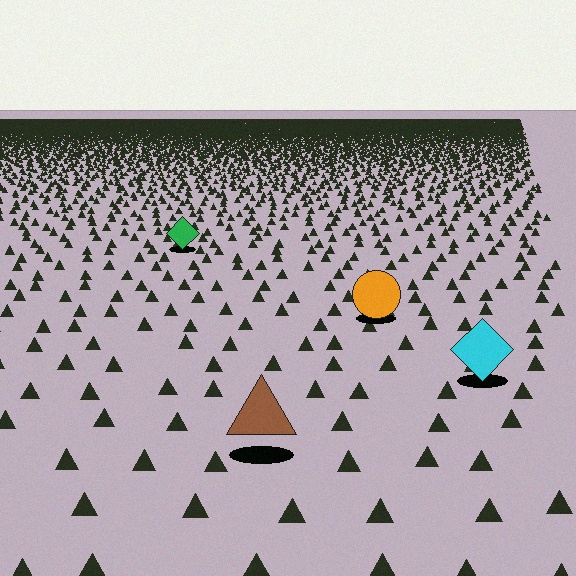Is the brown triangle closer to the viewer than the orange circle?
Yes. The brown triangle is closer — you can tell from the texture gradient: the ground texture is coarser near it.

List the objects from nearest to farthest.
From nearest to farthest: the brown triangle, the cyan diamond, the orange circle, the green diamond.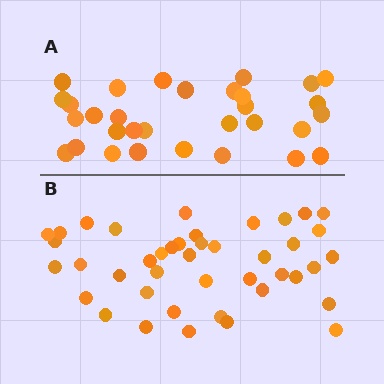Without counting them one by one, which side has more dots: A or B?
Region B (the bottom region) has more dots.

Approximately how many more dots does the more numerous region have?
Region B has roughly 12 or so more dots than region A.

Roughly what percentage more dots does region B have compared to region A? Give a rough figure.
About 35% more.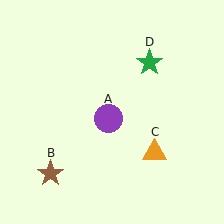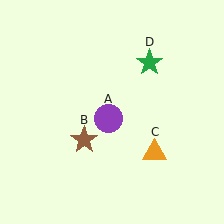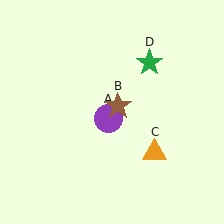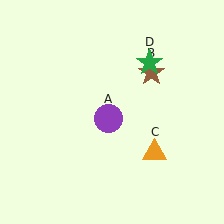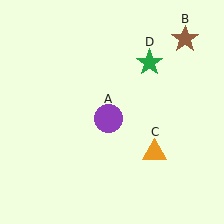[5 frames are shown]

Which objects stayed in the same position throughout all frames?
Purple circle (object A) and orange triangle (object C) and green star (object D) remained stationary.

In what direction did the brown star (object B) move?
The brown star (object B) moved up and to the right.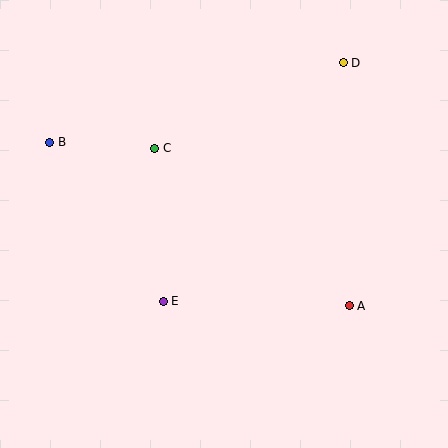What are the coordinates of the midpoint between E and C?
The midpoint between E and C is at (159, 225).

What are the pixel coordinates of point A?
Point A is at (349, 306).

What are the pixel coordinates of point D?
Point D is at (343, 63).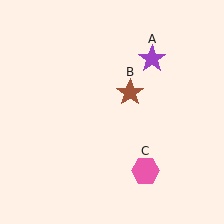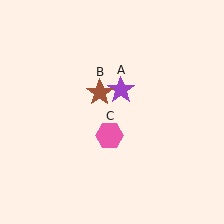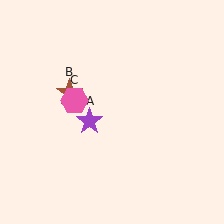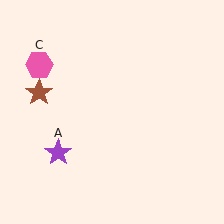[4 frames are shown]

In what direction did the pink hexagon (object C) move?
The pink hexagon (object C) moved up and to the left.